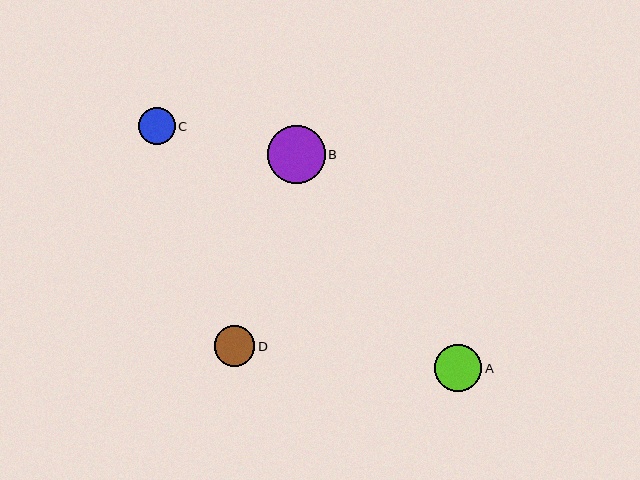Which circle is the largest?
Circle B is the largest with a size of approximately 58 pixels.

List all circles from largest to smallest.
From largest to smallest: B, A, D, C.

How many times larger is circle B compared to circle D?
Circle B is approximately 1.4 times the size of circle D.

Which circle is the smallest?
Circle C is the smallest with a size of approximately 37 pixels.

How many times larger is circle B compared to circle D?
Circle B is approximately 1.4 times the size of circle D.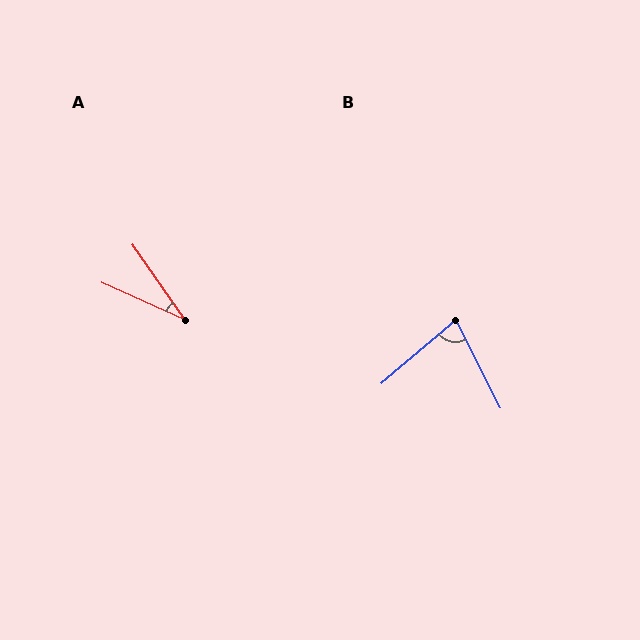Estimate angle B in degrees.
Approximately 77 degrees.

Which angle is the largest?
B, at approximately 77 degrees.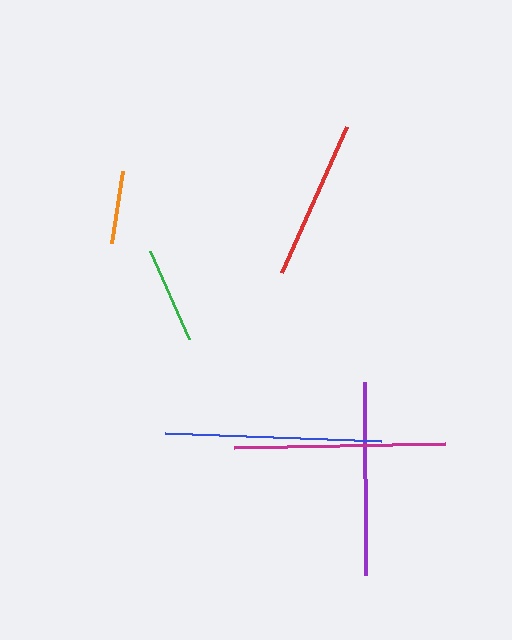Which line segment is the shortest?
The orange line is the shortest at approximately 73 pixels.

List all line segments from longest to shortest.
From longest to shortest: blue, magenta, purple, red, green, orange.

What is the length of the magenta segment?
The magenta segment is approximately 211 pixels long.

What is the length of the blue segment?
The blue segment is approximately 216 pixels long.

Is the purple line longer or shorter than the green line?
The purple line is longer than the green line.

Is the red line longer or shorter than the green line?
The red line is longer than the green line.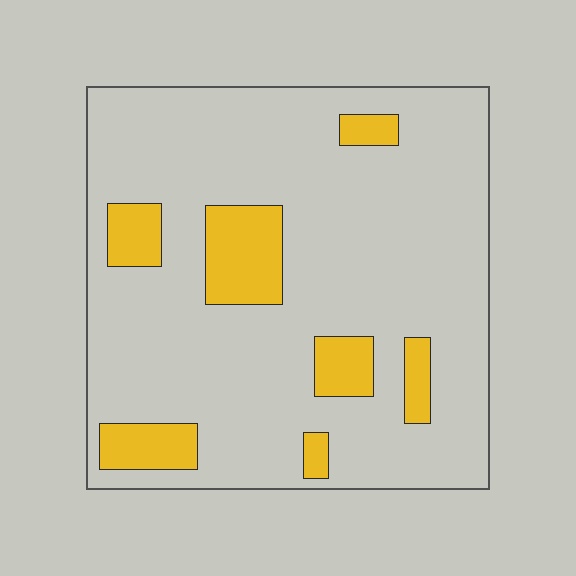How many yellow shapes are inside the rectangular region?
7.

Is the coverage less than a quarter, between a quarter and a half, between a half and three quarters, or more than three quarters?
Less than a quarter.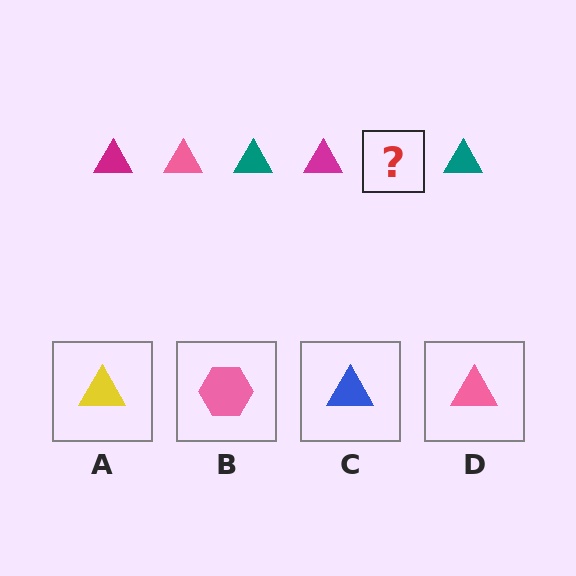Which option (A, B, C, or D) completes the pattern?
D.